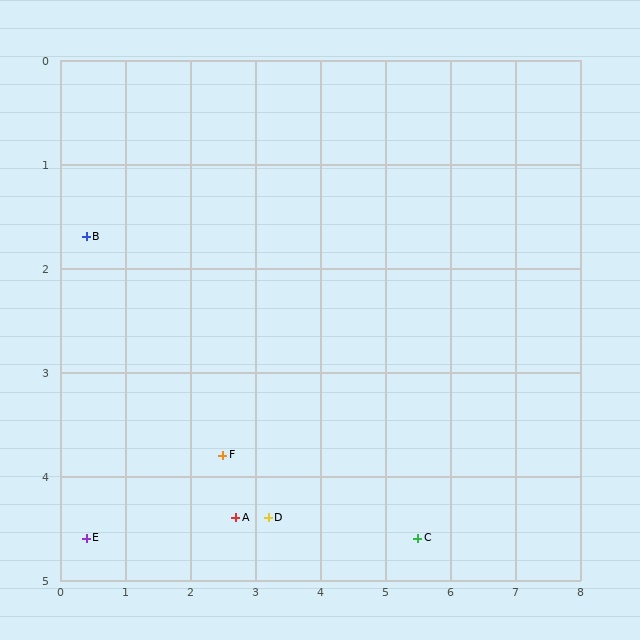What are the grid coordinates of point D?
Point D is at approximately (3.2, 4.4).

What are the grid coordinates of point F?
Point F is at approximately (2.5, 3.8).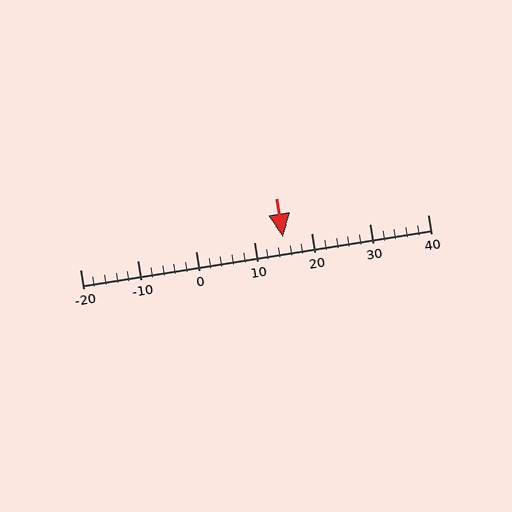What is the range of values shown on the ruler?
The ruler shows values from -20 to 40.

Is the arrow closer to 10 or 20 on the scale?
The arrow is closer to 20.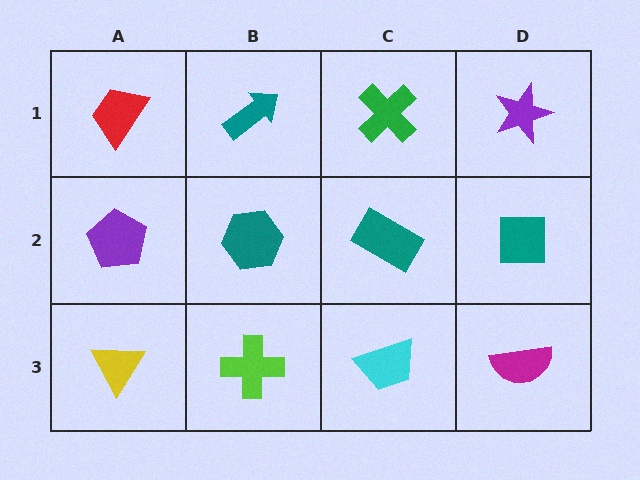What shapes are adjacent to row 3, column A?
A purple pentagon (row 2, column A), a lime cross (row 3, column B).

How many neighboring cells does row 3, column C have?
3.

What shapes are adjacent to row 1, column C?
A teal rectangle (row 2, column C), a teal arrow (row 1, column B), a purple star (row 1, column D).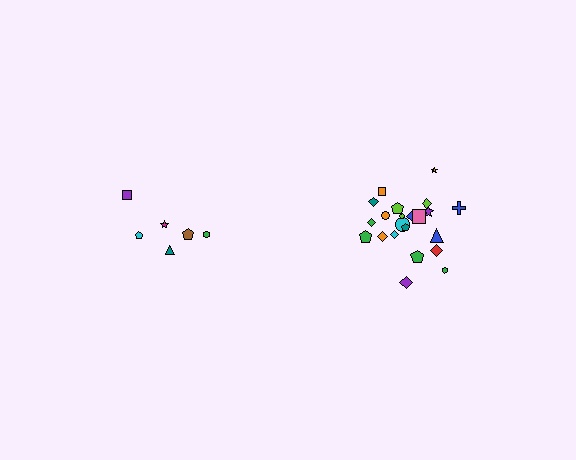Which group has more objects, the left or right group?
The right group.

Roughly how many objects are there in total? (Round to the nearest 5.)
Roughly 30 objects in total.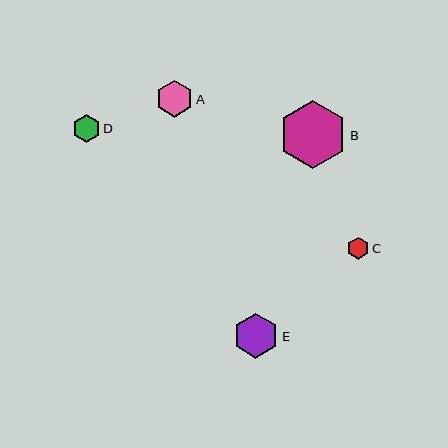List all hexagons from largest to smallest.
From largest to smallest: B, E, A, D, C.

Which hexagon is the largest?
Hexagon B is the largest with a size of approximately 68 pixels.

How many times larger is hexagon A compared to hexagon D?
Hexagon A is approximately 1.3 times the size of hexagon D.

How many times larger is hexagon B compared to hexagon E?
Hexagon B is approximately 1.5 times the size of hexagon E.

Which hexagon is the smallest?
Hexagon C is the smallest with a size of approximately 22 pixels.